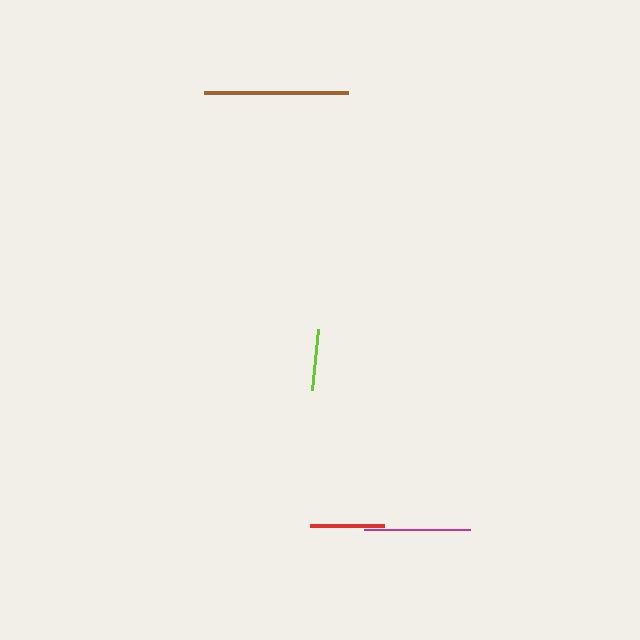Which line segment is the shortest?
The lime line is the shortest at approximately 61 pixels.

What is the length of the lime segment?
The lime segment is approximately 61 pixels long.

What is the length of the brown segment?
The brown segment is approximately 145 pixels long.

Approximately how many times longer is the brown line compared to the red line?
The brown line is approximately 2.0 times the length of the red line.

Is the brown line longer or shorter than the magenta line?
The brown line is longer than the magenta line.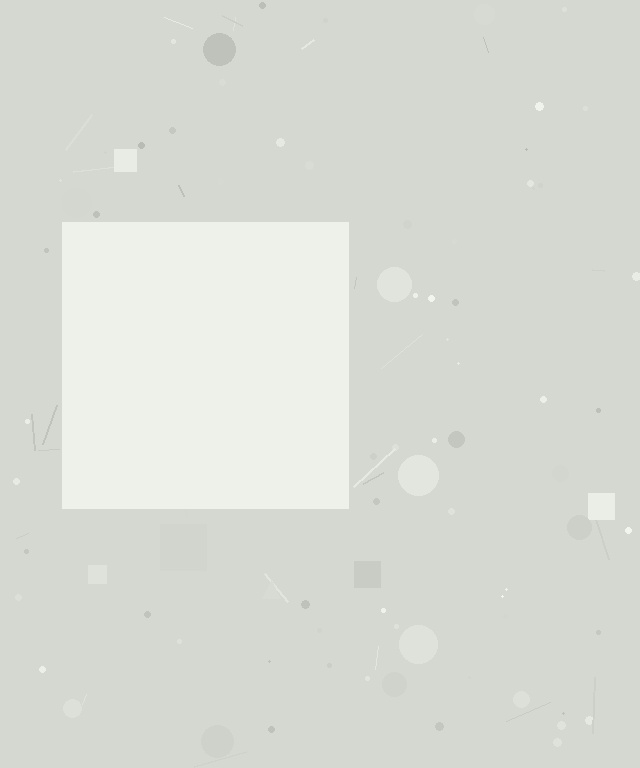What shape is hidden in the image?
A square is hidden in the image.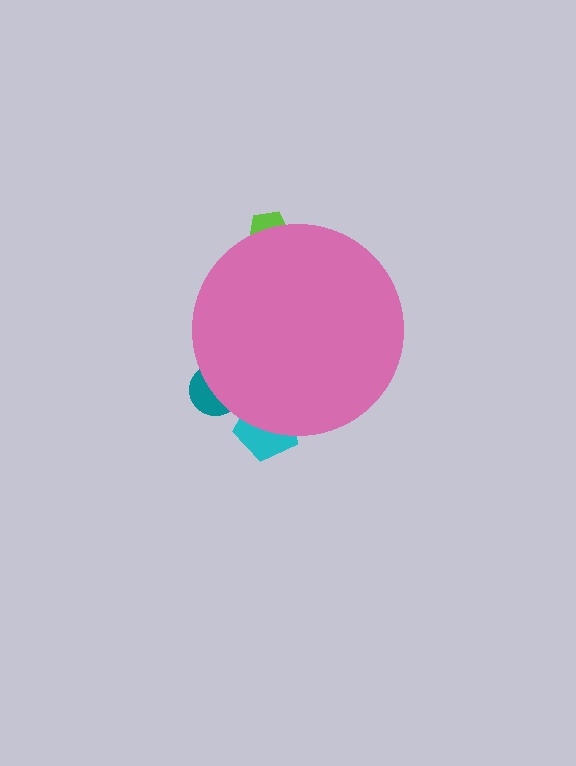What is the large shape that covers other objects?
A pink circle.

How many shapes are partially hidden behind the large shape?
3 shapes are partially hidden.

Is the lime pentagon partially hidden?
Yes, the lime pentagon is partially hidden behind the pink circle.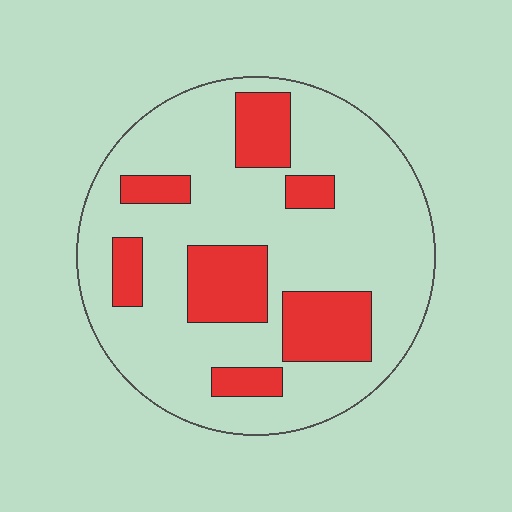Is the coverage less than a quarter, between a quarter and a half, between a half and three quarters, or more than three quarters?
Less than a quarter.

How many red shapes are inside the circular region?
7.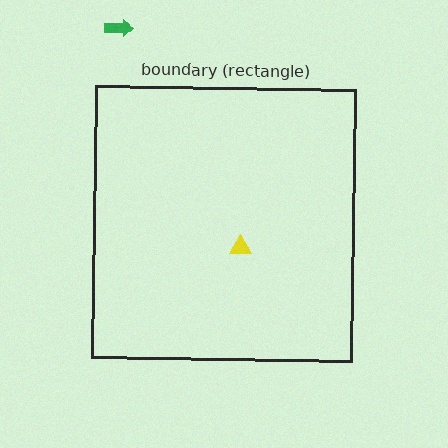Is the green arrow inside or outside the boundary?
Outside.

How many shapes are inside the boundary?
1 inside, 1 outside.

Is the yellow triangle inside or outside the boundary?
Inside.